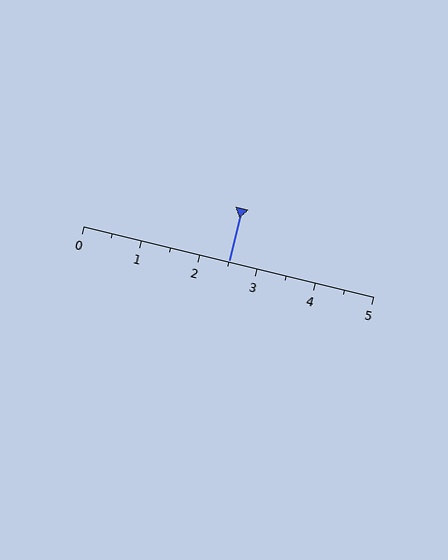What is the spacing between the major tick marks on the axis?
The major ticks are spaced 1 apart.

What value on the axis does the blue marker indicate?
The marker indicates approximately 2.5.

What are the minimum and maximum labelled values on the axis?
The axis runs from 0 to 5.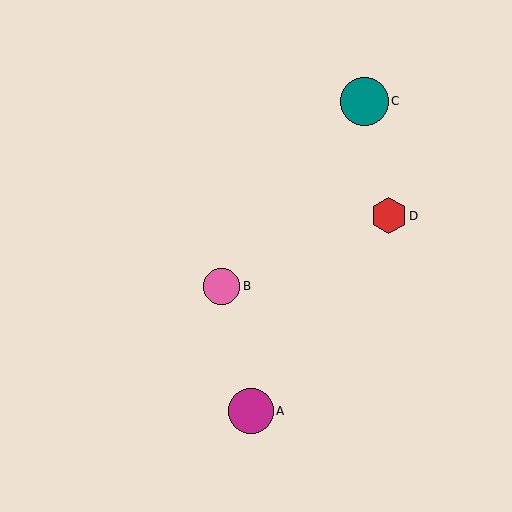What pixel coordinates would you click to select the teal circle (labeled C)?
Click at (365, 101) to select the teal circle C.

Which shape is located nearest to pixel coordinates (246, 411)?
The magenta circle (labeled A) at (251, 411) is nearest to that location.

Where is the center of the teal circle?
The center of the teal circle is at (365, 101).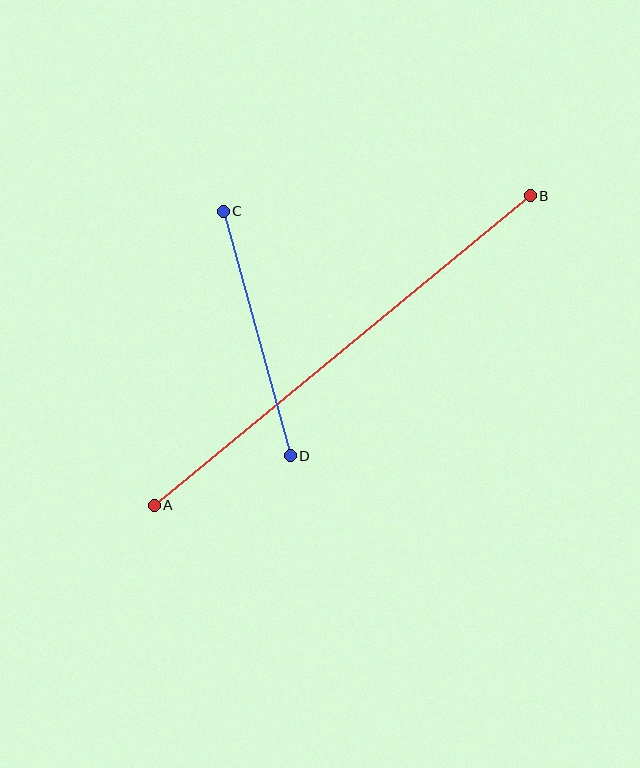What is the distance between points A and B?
The distance is approximately 487 pixels.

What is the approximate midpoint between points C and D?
The midpoint is at approximately (257, 334) pixels.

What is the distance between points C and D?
The distance is approximately 253 pixels.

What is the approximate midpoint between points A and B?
The midpoint is at approximately (342, 350) pixels.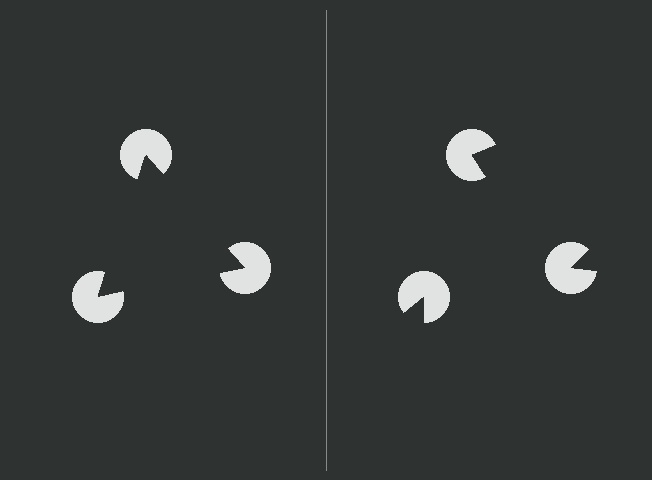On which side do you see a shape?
An illusory triangle appears on the left side. On the right side the wedge cuts are rotated, so no coherent shape forms.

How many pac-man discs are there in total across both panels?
6 — 3 on each side.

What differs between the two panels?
The pac-man discs are positioned identically on both sides; only the wedge orientations differ. On the left they align to a triangle; on the right they are misaligned.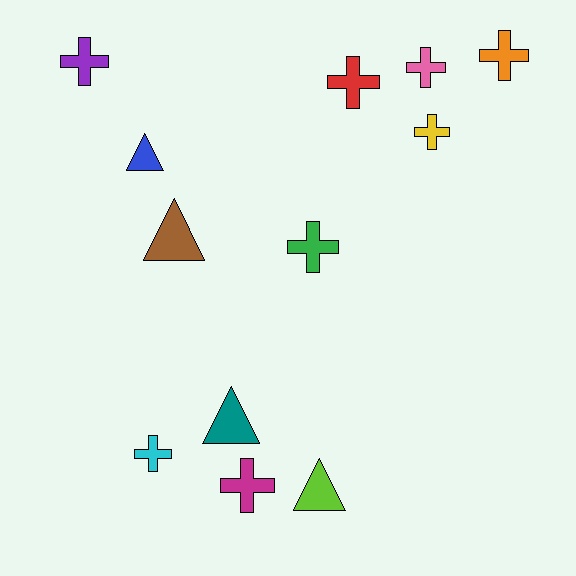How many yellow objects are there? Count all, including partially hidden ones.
There is 1 yellow object.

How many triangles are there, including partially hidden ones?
There are 4 triangles.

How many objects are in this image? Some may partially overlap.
There are 12 objects.